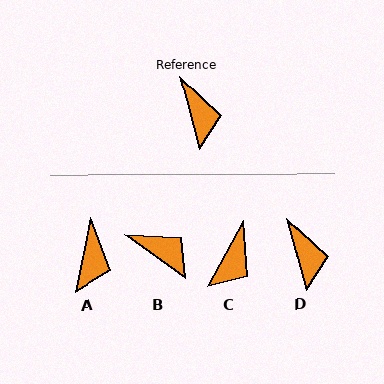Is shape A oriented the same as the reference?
No, it is off by about 26 degrees.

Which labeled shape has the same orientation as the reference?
D.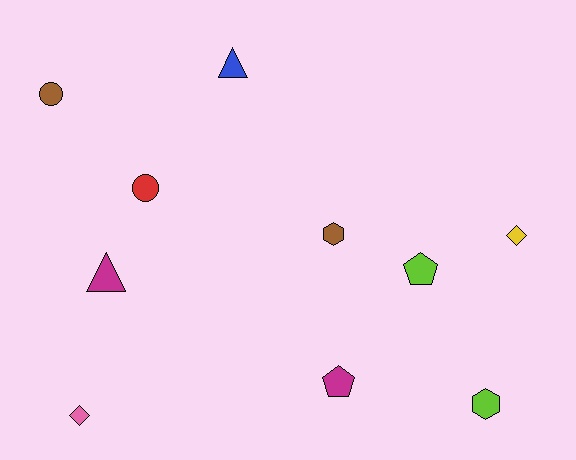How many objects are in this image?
There are 10 objects.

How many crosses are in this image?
There are no crosses.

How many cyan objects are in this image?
There are no cyan objects.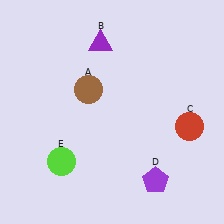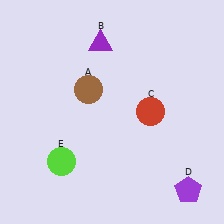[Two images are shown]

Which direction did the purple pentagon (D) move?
The purple pentagon (D) moved right.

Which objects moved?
The objects that moved are: the red circle (C), the purple pentagon (D).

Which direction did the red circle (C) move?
The red circle (C) moved left.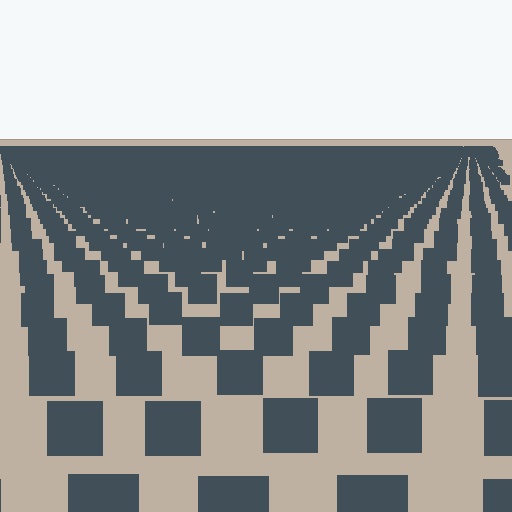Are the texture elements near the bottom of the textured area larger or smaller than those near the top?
Larger. Near the bottom, elements are closer to the viewer and appear at a bigger on-screen size.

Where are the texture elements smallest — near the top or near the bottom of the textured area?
Near the top.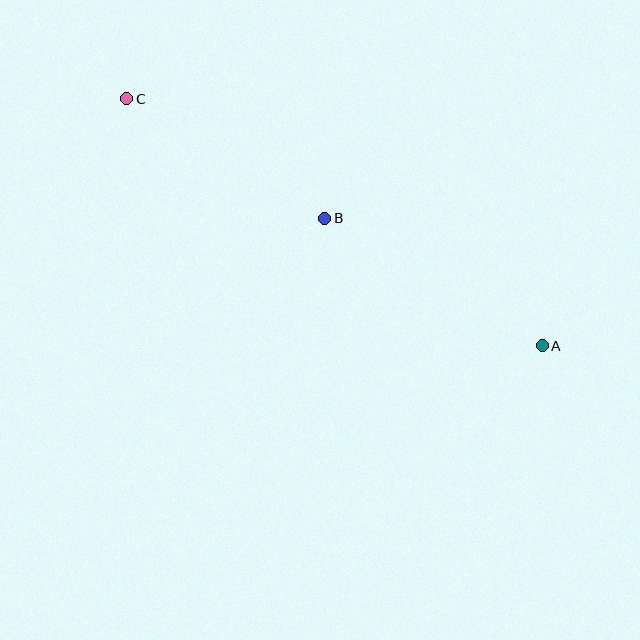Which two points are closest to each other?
Points B and C are closest to each other.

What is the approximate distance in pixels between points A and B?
The distance between A and B is approximately 252 pixels.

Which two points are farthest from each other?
Points A and C are farthest from each other.